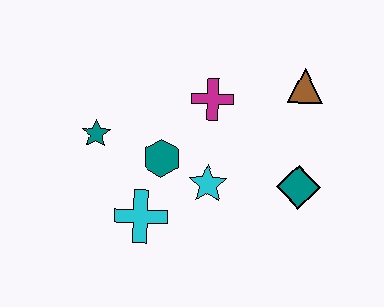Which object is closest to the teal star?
The teal hexagon is closest to the teal star.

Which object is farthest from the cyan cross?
The brown triangle is farthest from the cyan cross.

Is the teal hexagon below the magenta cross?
Yes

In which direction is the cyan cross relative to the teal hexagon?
The cyan cross is below the teal hexagon.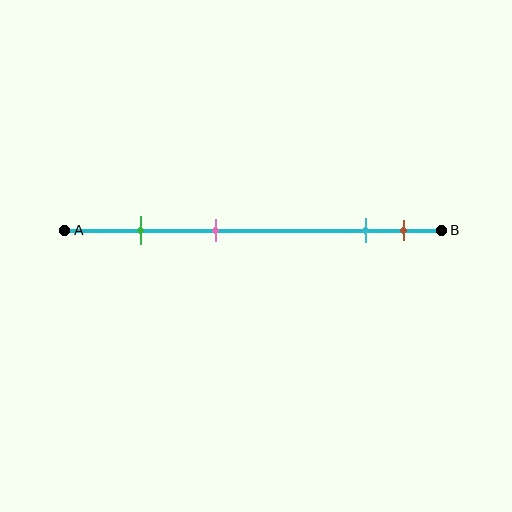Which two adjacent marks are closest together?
The cyan and brown marks are the closest adjacent pair.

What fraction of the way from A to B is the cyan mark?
The cyan mark is approximately 80% (0.8) of the way from A to B.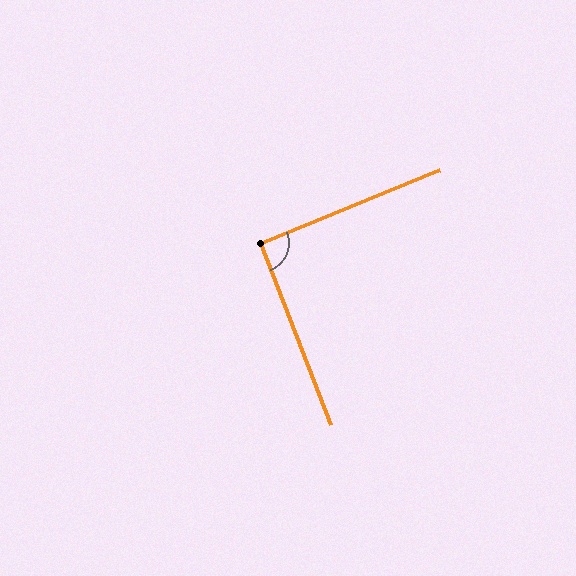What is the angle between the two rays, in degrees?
Approximately 91 degrees.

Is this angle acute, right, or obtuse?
It is approximately a right angle.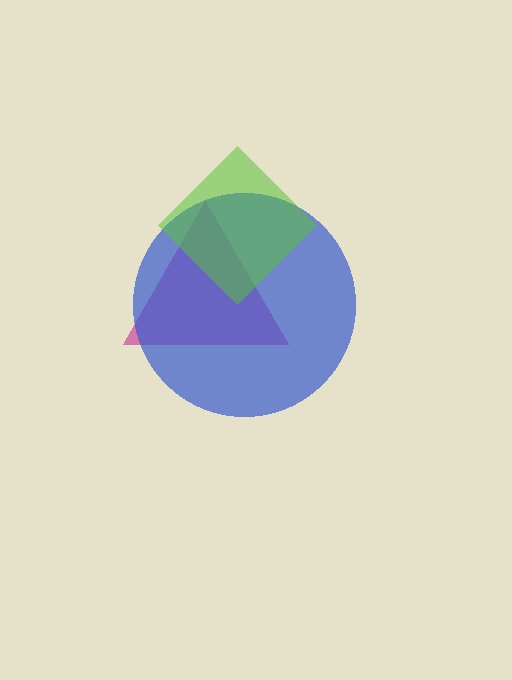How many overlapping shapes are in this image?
There are 3 overlapping shapes in the image.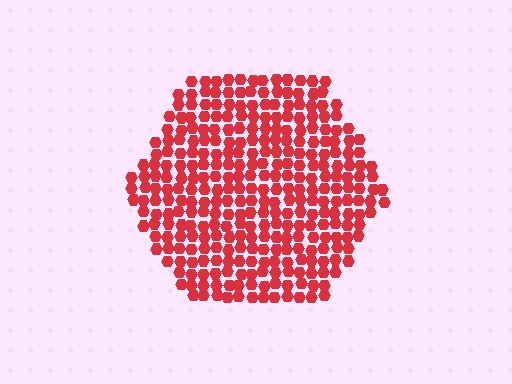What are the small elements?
The small elements are hexagons.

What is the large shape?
The large shape is a hexagon.